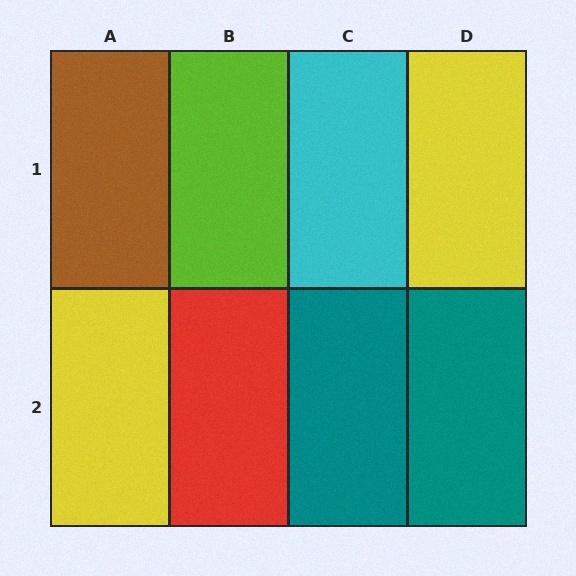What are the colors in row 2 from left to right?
Yellow, red, teal, teal.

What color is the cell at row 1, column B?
Lime.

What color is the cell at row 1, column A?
Brown.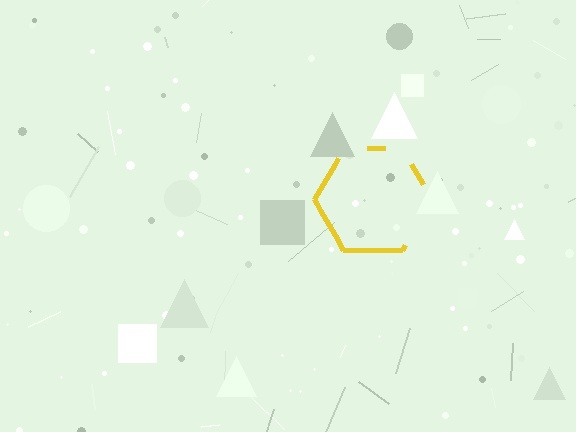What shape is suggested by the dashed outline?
The dashed outline suggests a hexagon.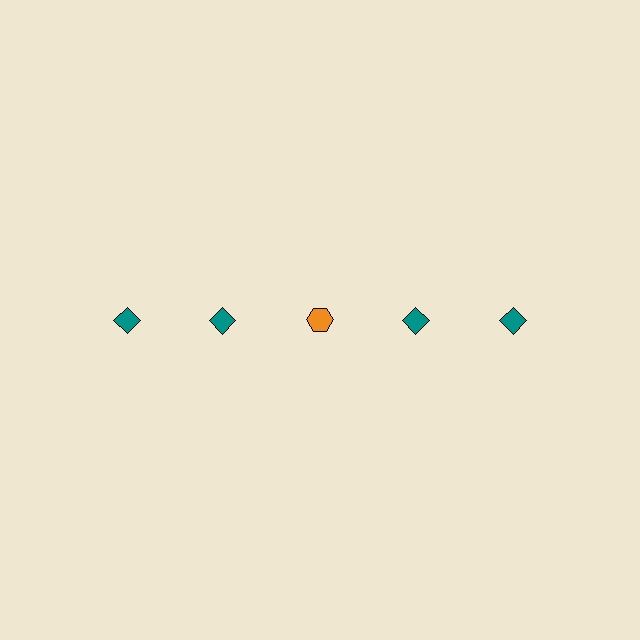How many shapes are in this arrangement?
There are 5 shapes arranged in a grid pattern.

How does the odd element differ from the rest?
It differs in both color (orange instead of teal) and shape (hexagon instead of diamond).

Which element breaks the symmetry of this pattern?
The orange hexagon in the top row, center column breaks the symmetry. All other shapes are teal diamonds.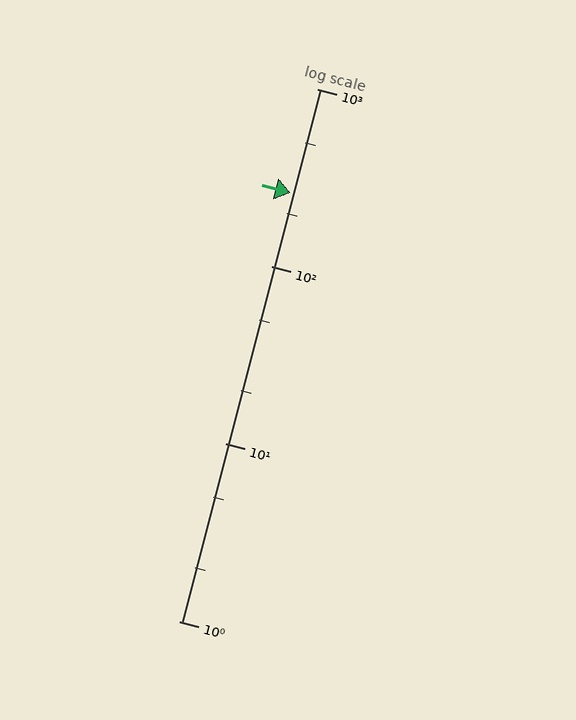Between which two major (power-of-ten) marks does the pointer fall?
The pointer is between 100 and 1000.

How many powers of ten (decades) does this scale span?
The scale spans 3 decades, from 1 to 1000.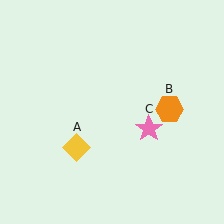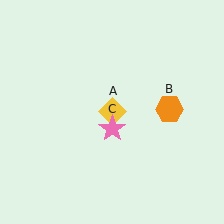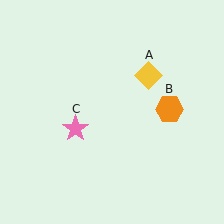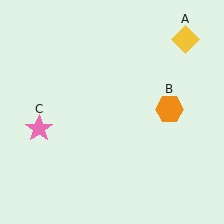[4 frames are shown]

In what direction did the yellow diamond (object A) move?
The yellow diamond (object A) moved up and to the right.